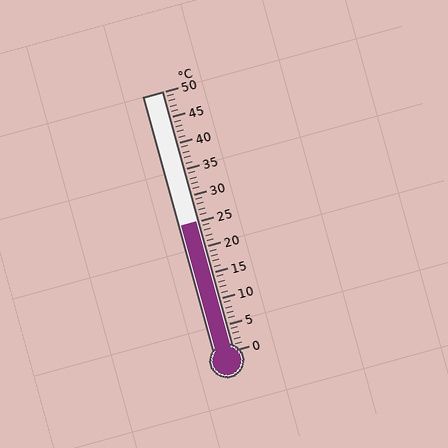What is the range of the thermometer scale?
The thermometer scale ranges from 0°C to 50°C.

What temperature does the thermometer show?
The thermometer shows approximately 25°C.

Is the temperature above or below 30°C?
The temperature is below 30°C.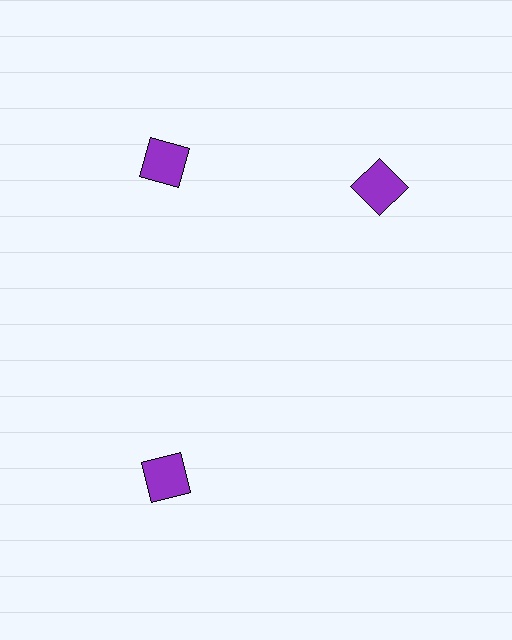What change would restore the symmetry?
The symmetry would be restored by rotating it back into even spacing with its neighbors so that all 3 squares sit at equal angles and equal distance from the center.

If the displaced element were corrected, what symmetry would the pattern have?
It would have 3-fold rotational symmetry — the pattern would map onto itself every 120 degrees.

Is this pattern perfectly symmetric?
No. The 3 purple squares are arranged in a ring, but one element near the 3 o'clock position is rotated out of alignment along the ring, breaking the 3-fold rotational symmetry.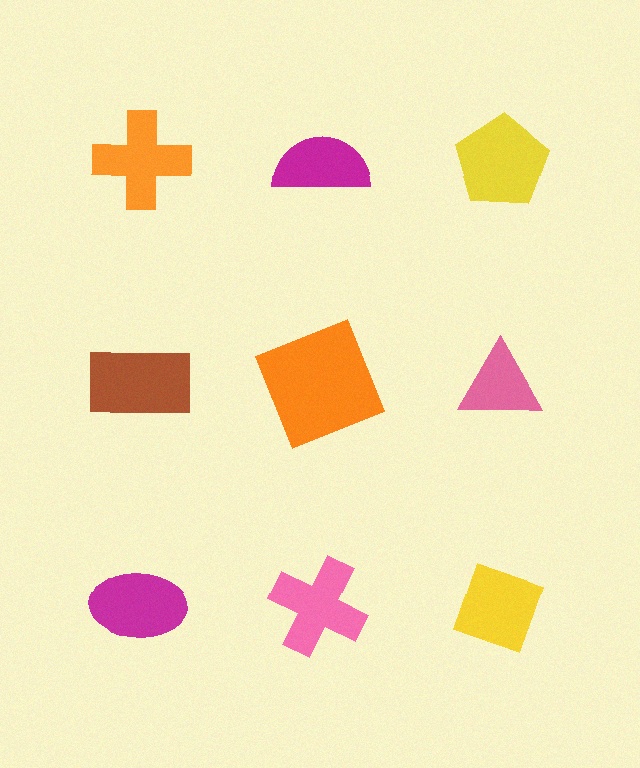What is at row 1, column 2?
A magenta semicircle.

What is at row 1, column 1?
An orange cross.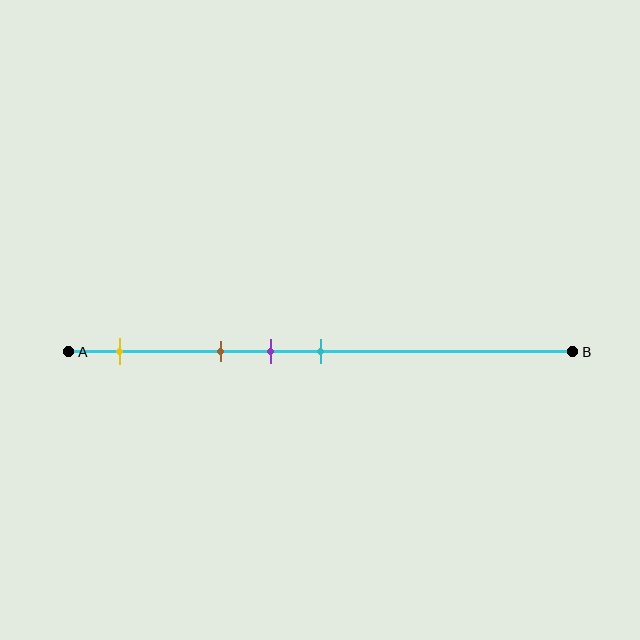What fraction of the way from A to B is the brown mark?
The brown mark is approximately 30% (0.3) of the way from A to B.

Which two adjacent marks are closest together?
The purple and cyan marks are the closest adjacent pair.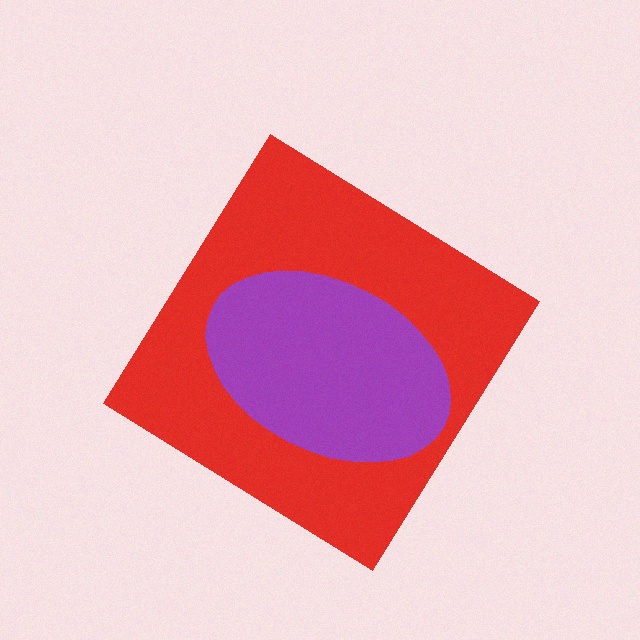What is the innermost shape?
The purple ellipse.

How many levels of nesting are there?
2.